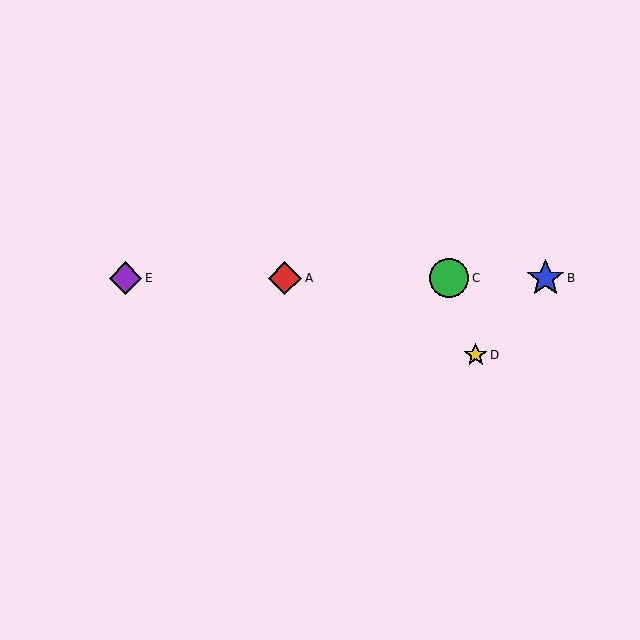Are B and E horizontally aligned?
Yes, both are at y≈278.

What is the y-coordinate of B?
Object B is at y≈278.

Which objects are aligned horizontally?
Objects A, B, C, E are aligned horizontally.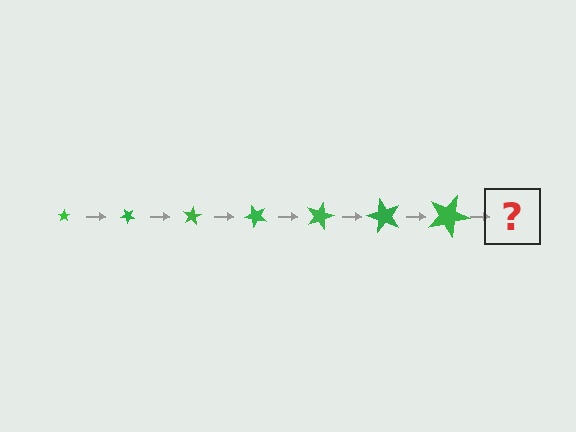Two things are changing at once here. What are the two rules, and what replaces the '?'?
The two rules are that the star grows larger each step and it rotates 40 degrees each step. The '?' should be a star, larger than the previous one and rotated 280 degrees from the start.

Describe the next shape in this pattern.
It should be a star, larger than the previous one and rotated 280 degrees from the start.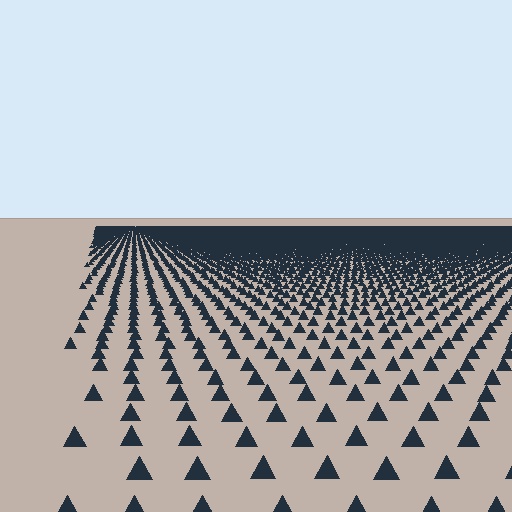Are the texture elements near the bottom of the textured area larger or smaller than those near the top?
Larger. Near the bottom, elements are closer to the viewer and appear at a bigger on-screen size.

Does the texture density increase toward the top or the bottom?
Density increases toward the top.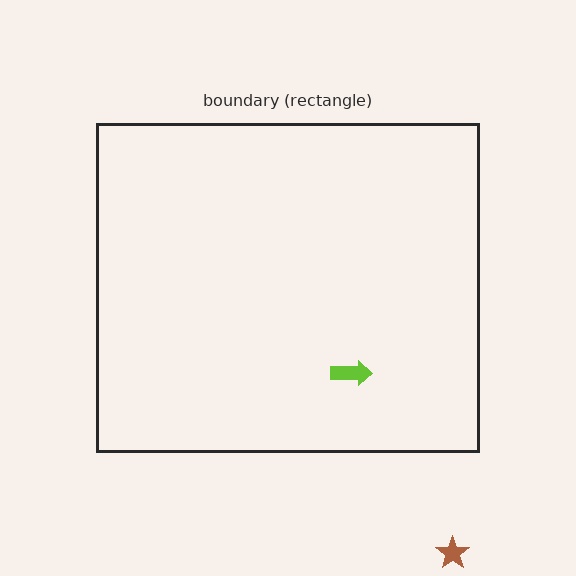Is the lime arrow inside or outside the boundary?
Inside.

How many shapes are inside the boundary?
1 inside, 1 outside.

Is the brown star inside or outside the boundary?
Outside.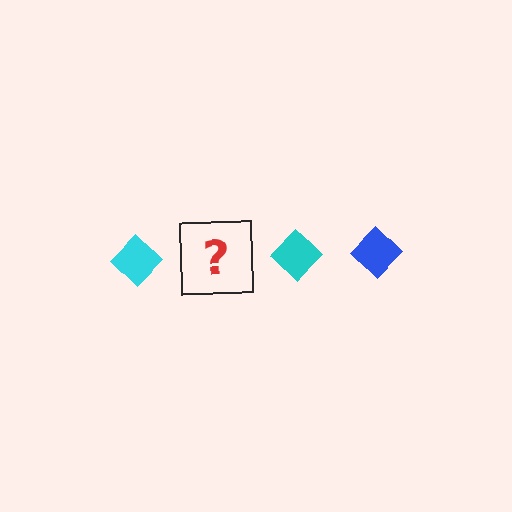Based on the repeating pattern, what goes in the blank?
The blank should be a blue diamond.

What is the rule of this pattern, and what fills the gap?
The rule is that the pattern cycles through cyan, blue diamonds. The gap should be filled with a blue diamond.